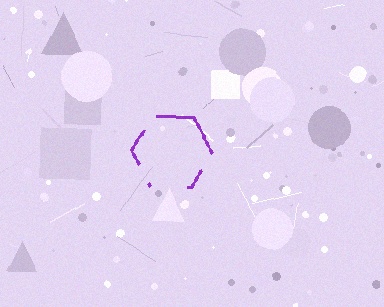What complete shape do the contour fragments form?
The contour fragments form a hexagon.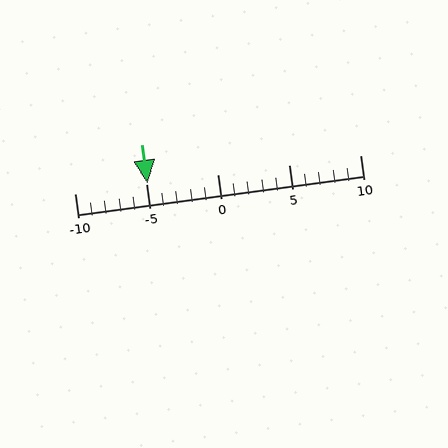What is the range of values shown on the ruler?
The ruler shows values from -10 to 10.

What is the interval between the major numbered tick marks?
The major tick marks are spaced 5 units apart.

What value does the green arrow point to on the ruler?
The green arrow points to approximately -5.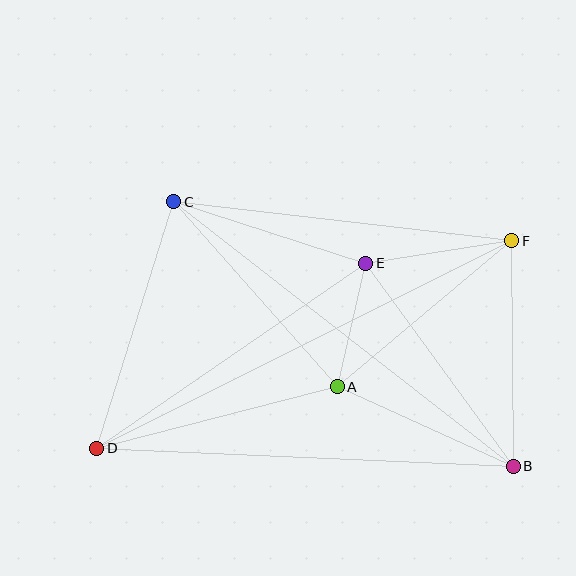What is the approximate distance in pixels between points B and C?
The distance between B and C is approximately 430 pixels.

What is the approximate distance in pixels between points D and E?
The distance between D and E is approximately 327 pixels.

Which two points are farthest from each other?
Points D and F are farthest from each other.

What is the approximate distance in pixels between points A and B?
The distance between A and B is approximately 193 pixels.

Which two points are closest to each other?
Points A and E are closest to each other.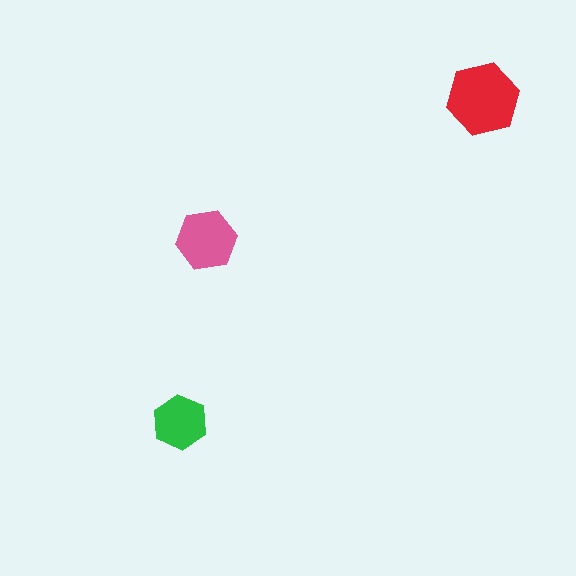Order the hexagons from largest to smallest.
the red one, the pink one, the green one.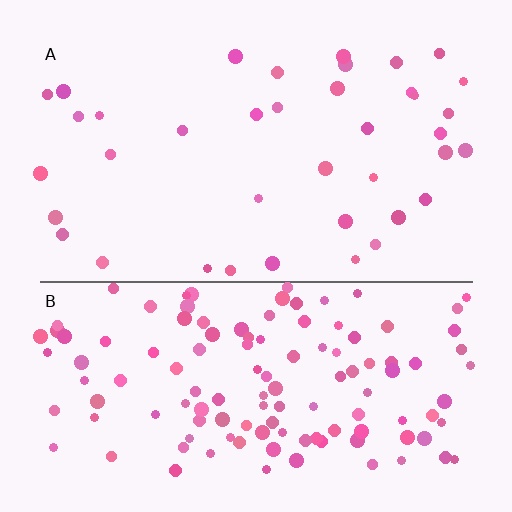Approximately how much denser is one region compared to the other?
Approximately 3.3× — region B over region A.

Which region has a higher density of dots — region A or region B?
B (the bottom).